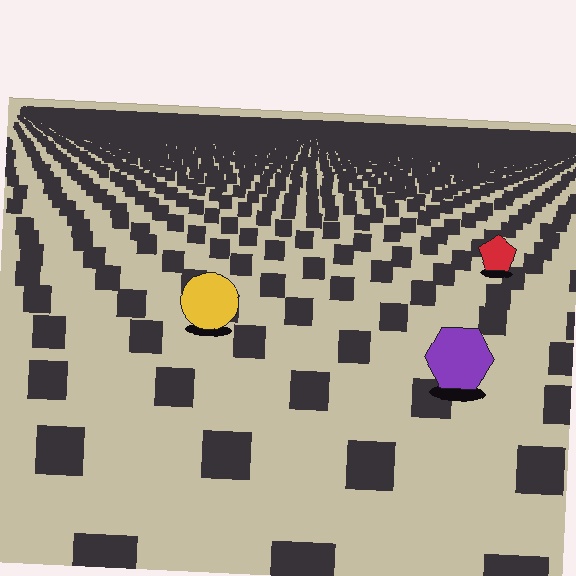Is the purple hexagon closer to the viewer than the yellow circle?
Yes. The purple hexagon is closer — you can tell from the texture gradient: the ground texture is coarser near it.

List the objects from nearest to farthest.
From nearest to farthest: the purple hexagon, the yellow circle, the red pentagon.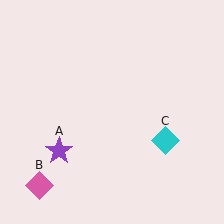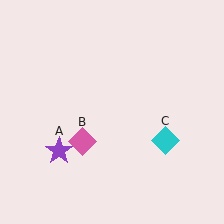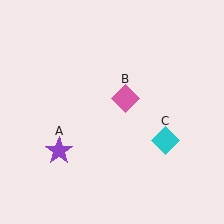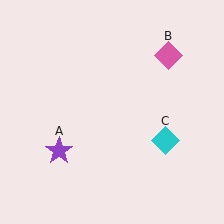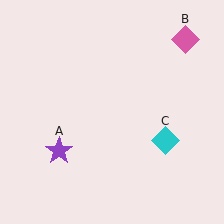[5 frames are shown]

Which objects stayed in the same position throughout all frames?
Purple star (object A) and cyan diamond (object C) remained stationary.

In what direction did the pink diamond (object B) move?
The pink diamond (object B) moved up and to the right.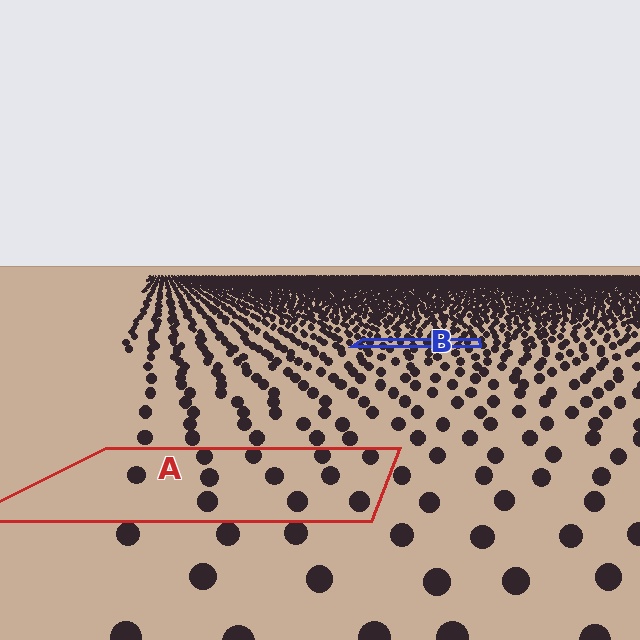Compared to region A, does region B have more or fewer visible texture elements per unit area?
Region B has more texture elements per unit area — they are packed more densely because it is farther away.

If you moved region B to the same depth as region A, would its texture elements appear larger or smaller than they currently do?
They would appear larger. At a closer depth, the same texture elements are projected at a bigger on-screen size.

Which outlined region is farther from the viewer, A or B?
Region B is farther from the viewer — the texture elements inside it appear smaller and more densely packed.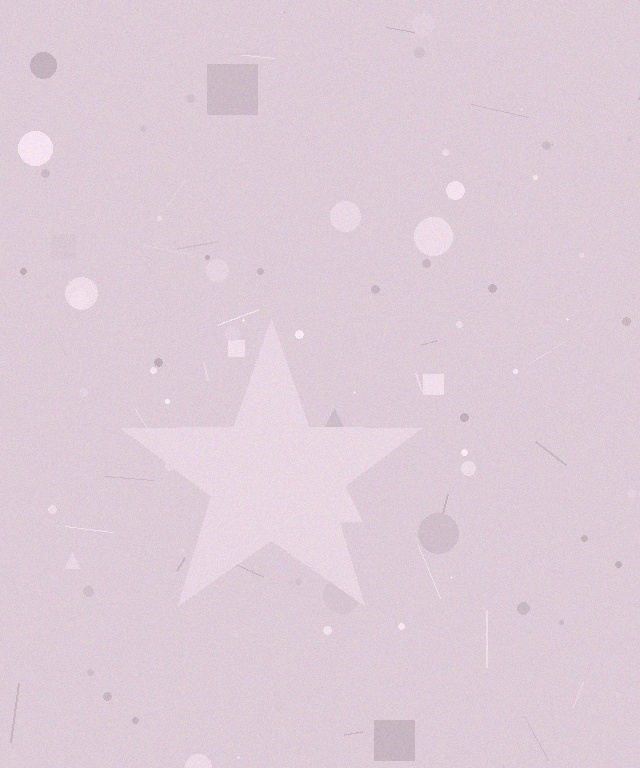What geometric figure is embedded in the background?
A star is embedded in the background.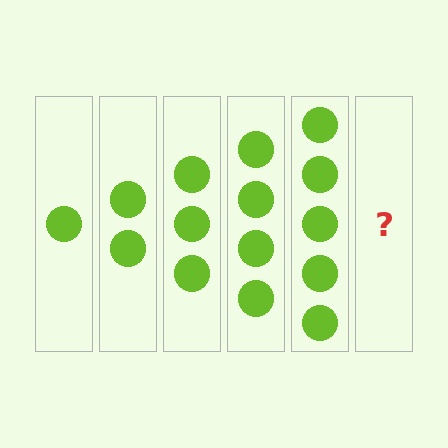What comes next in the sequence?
The next element should be 6 circles.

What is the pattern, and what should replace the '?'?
The pattern is that each step adds one more circle. The '?' should be 6 circles.